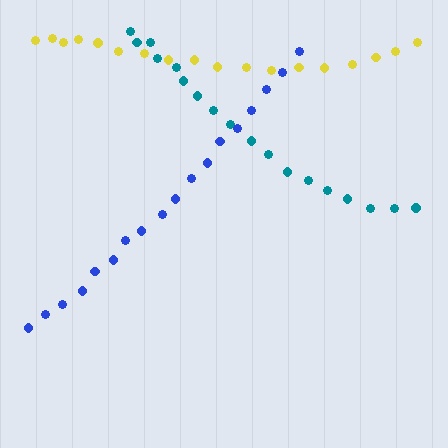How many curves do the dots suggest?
There are 3 distinct paths.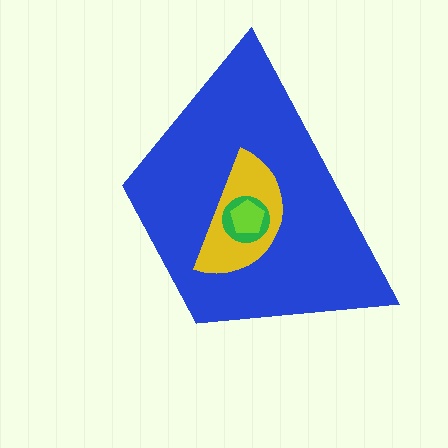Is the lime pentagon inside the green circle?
Yes.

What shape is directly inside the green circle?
The lime pentagon.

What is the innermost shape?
The lime pentagon.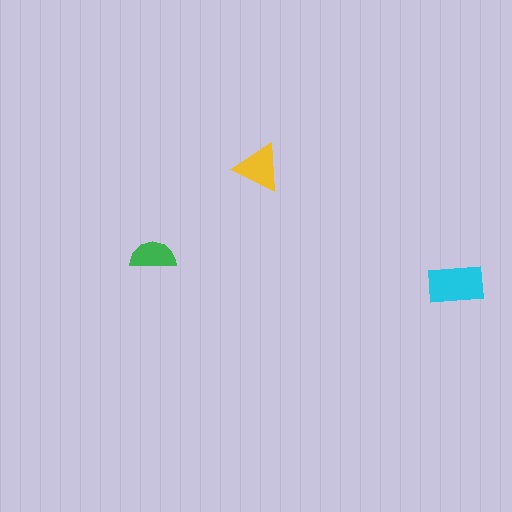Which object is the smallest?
The green semicircle.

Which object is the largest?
The cyan rectangle.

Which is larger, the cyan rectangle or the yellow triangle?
The cyan rectangle.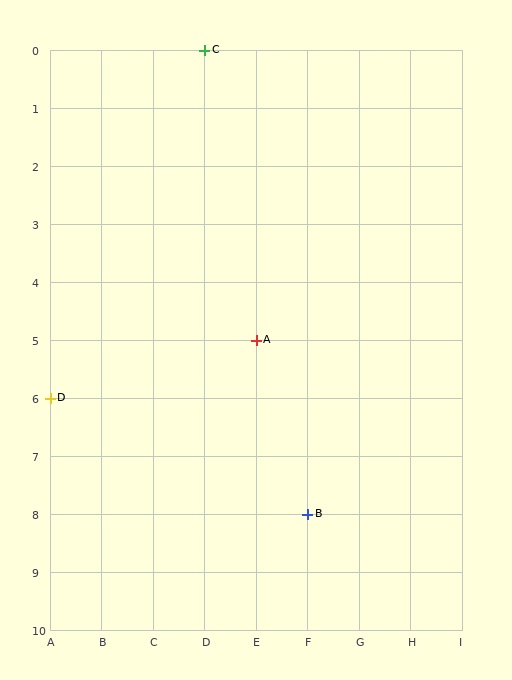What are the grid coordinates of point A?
Point A is at grid coordinates (E, 5).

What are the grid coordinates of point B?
Point B is at grid coordinates (F, 8).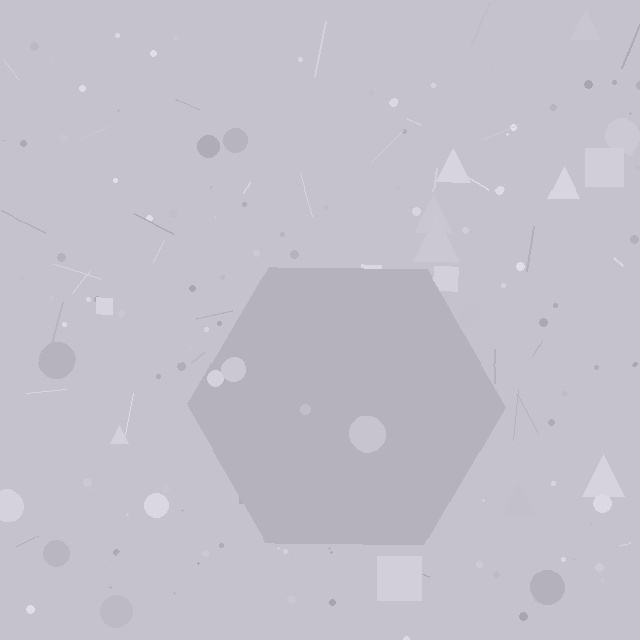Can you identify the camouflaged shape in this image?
The camouflaged shape is a hexagon.